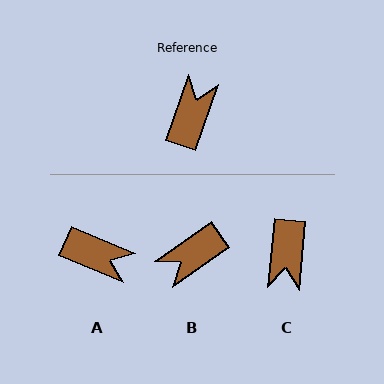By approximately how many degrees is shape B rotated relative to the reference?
Approximately 144 degrees counter-clockwise.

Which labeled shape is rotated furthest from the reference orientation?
C, about 166 degrees away.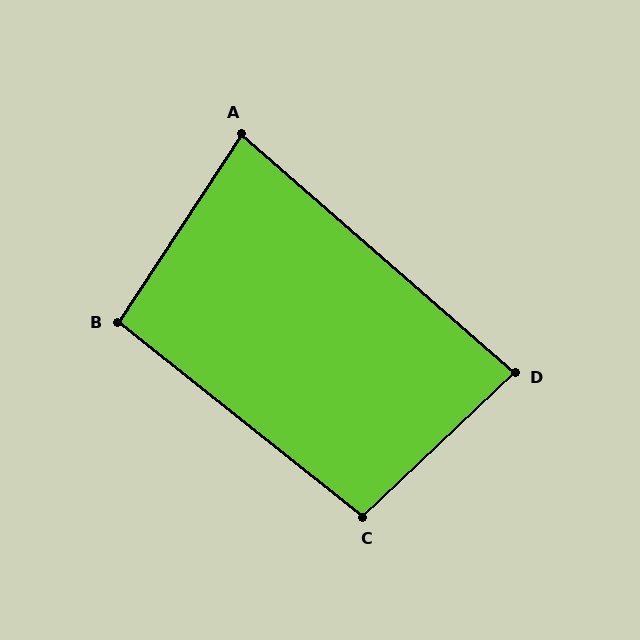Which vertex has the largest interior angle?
C, at approximately 98 degrees.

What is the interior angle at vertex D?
Approximately 85 degrees (acute).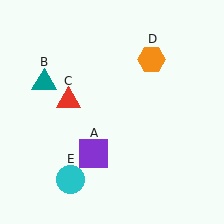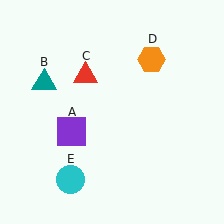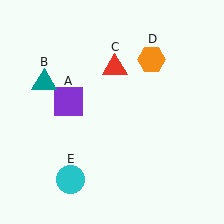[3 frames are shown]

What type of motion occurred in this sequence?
The purple square (object A), red triangle (object C) rotated clockwise around the center of the scene.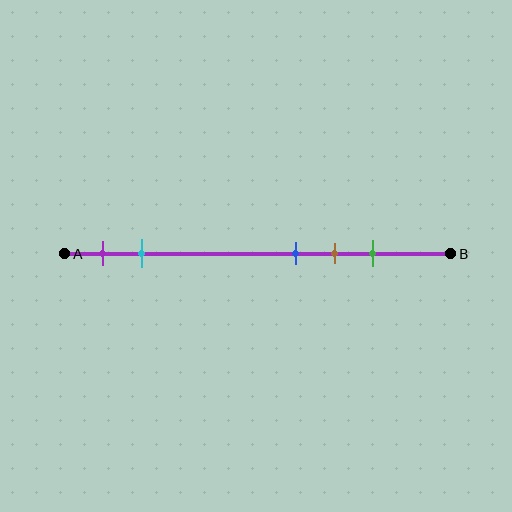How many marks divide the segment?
There are 5 marks dividing the segment.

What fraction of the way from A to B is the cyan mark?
The cyan mark is approximately 20% (0.2) of the way from A to B.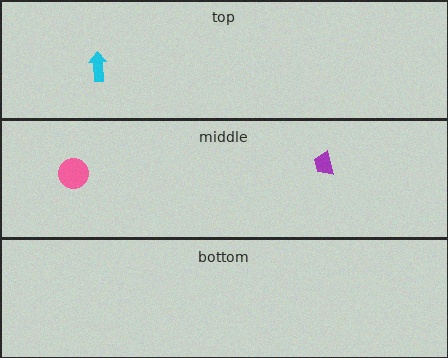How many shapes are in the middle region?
2.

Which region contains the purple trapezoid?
The middle region.